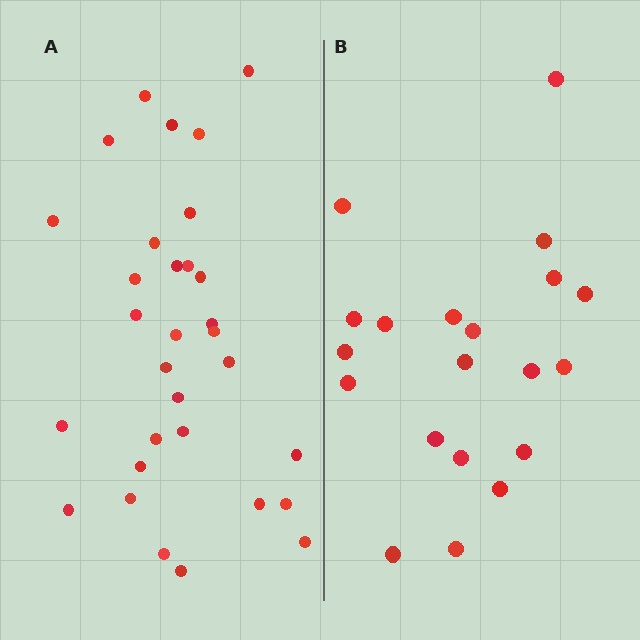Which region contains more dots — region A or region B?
Region A (the left region) has more dots.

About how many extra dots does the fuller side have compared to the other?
Region A has roughly 12 or so more dots than region B.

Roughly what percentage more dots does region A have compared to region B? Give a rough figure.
About 55% more.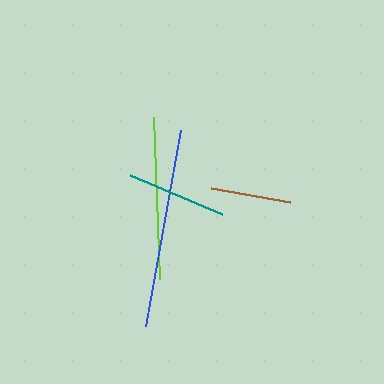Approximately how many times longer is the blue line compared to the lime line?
The blue line is approximately 1.2 times the length of the lime line.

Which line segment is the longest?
The blue line is the longest at approximately 199 pixels.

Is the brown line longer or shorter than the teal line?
The teal line is longer than the brown line.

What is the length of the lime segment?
The lime segment is approximately 162 pixels long.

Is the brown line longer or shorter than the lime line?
The lime line is longer than the brown line.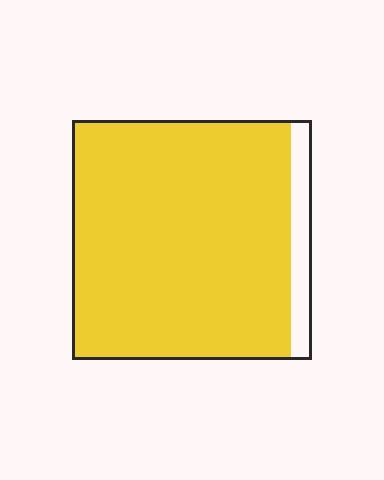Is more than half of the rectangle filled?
Yes.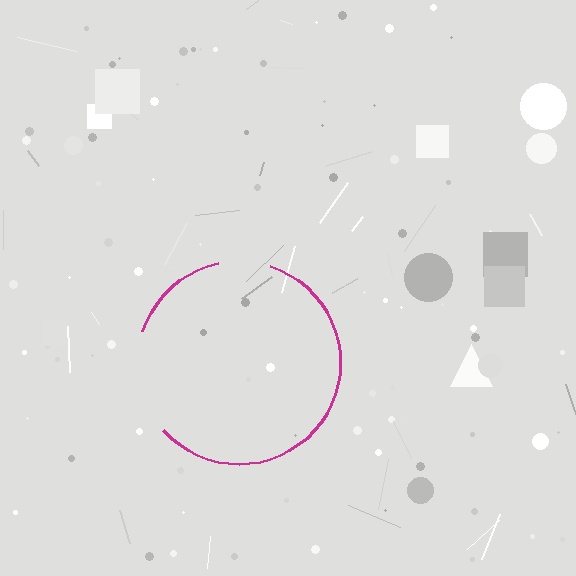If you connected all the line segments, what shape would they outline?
They would outline a circle.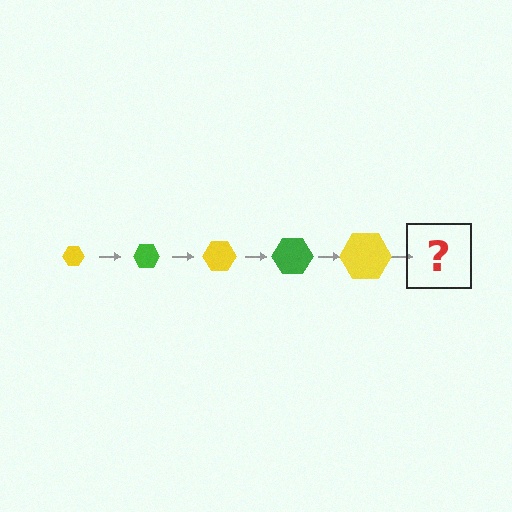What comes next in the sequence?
The next element should be a green hexagon, larger than the previous one.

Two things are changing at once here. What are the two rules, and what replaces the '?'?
The two rules are that the hexagon grows larger each step and the color cycles through yellow and green. The '?' should be a green hexagon, larger than the previous one.